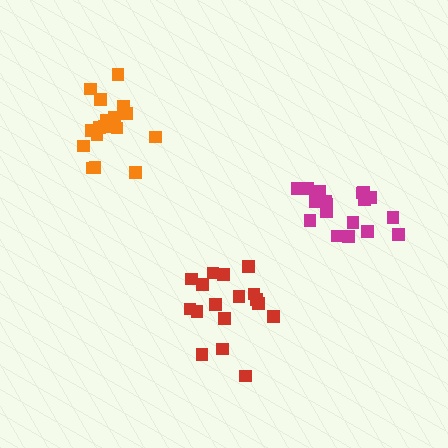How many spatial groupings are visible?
There are 3 spatial groupings.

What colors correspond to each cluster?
The clusters are colored: orange, red, magenta.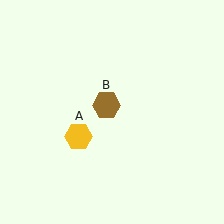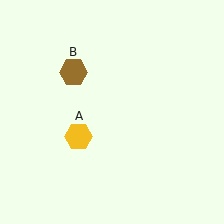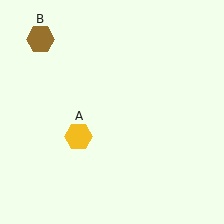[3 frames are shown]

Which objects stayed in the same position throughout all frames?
Yellow hexagon (object A) remained stationary.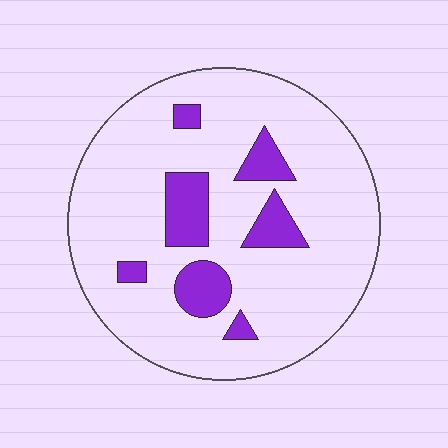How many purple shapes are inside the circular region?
7.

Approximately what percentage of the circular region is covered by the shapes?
Approximately 15%.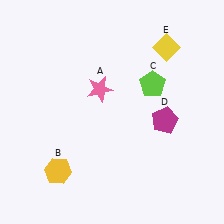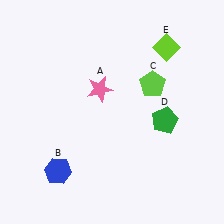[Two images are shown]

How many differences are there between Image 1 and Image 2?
There are 3 differences between the two images.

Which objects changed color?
B changed from yellow to blue. D changed from magenta to green. E changed from yellow to lime.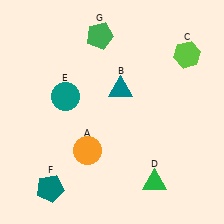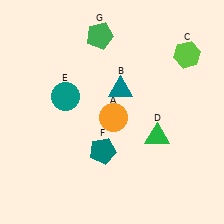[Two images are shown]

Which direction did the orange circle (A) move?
The orange circle (A) moved up.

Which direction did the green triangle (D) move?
The green triangle (D) moved up.